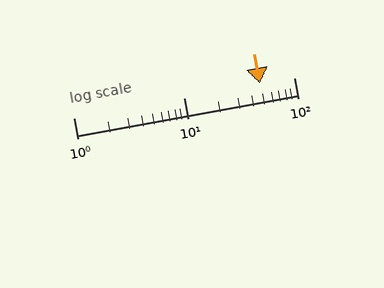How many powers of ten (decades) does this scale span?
The scale spans 2 decades, from 1 to 100.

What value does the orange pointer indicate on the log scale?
The pointer indicates approximately 49.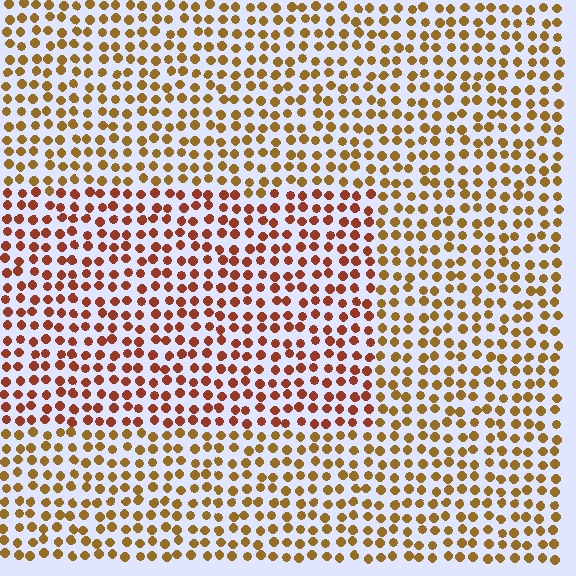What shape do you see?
I see a rectangle.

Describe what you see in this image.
The image is filled with small brown elements in a uniform arrangement. A rectangle-shaped region is visible where the elements are tinted to a slightly different hue, forming a subtle color boundary.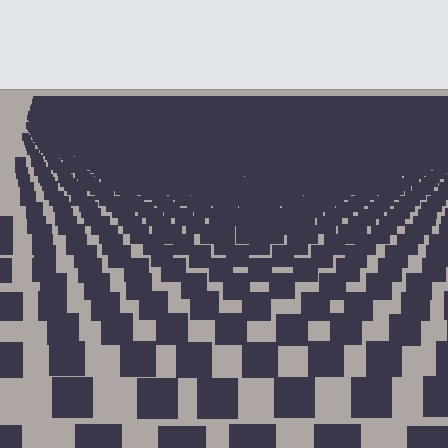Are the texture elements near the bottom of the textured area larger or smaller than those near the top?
Larger. Near the bottom, elements are closer to the viewer and appear at a bigger on-screen size.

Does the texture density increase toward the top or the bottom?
Density increases toward the top.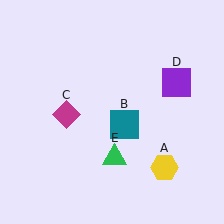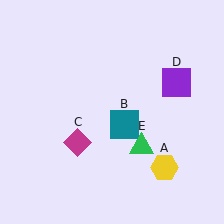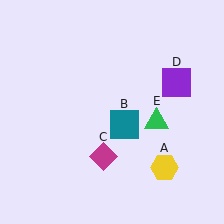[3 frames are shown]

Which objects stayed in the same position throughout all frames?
Yellow hexagon (object A) and teal square (object B) and purple square (object D) remained stationary.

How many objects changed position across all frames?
2 objects changed position: magenta diamond (object C), green triangle (object E).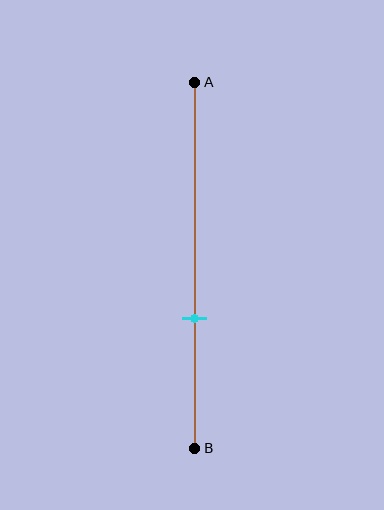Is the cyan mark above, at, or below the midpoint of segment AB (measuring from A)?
The cyan mark is below the midpoint of segment AB.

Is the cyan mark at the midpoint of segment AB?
No, the mark is at about 65% from A, not at the 50% midpoint.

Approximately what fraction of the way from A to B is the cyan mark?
The cyan mark is approximately 65% of the way from A to B.